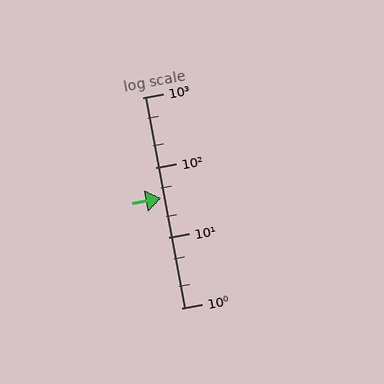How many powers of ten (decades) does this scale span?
The scale spans 3 decades, from 1 to 1000.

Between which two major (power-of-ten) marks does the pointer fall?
The pointer is between 10 and 100.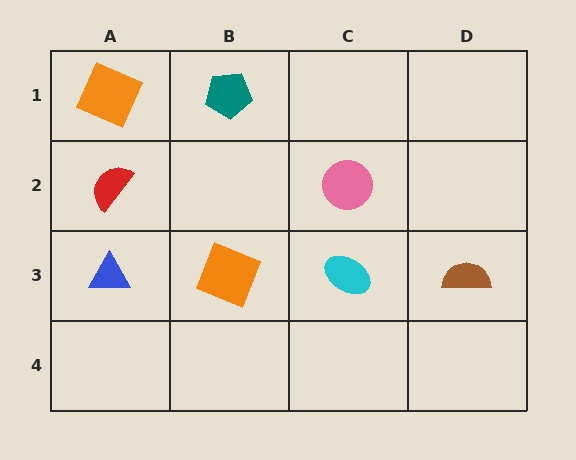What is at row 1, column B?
A teal pentagon.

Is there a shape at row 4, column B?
No, that cell is empty.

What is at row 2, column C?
A pink circle.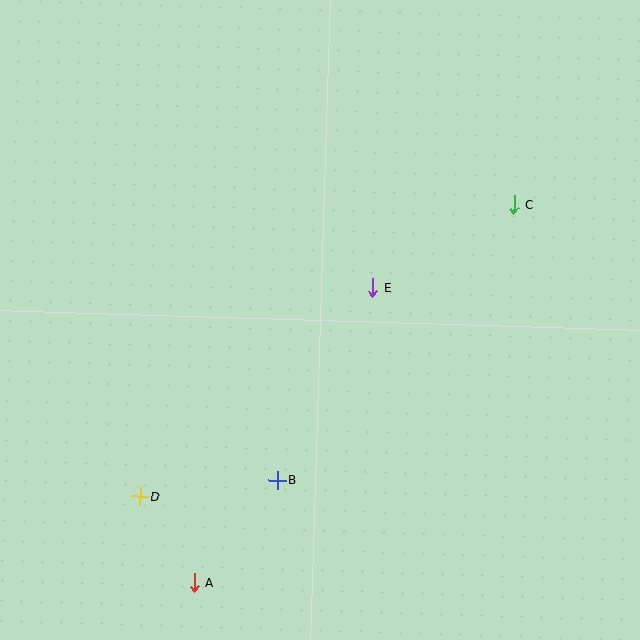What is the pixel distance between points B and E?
The distance between B and E is 215 pixels.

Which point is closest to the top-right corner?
Point C is closest to the top-right corner.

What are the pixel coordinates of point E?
Point E is at (373, 287).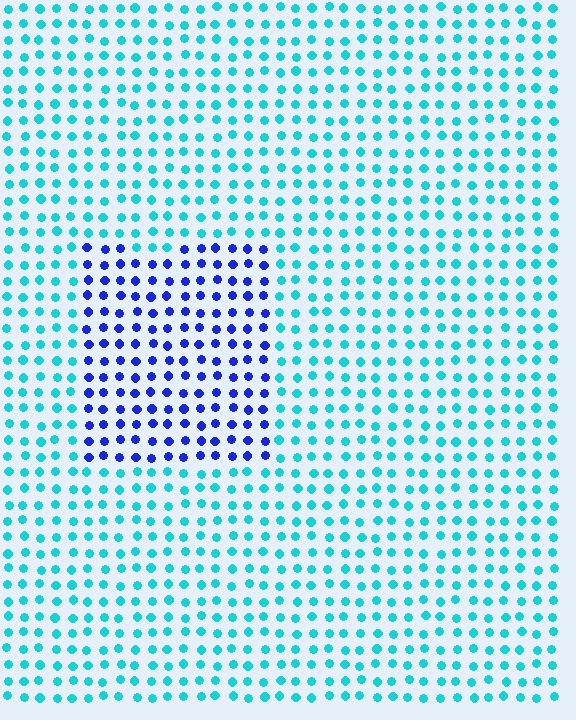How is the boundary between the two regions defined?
The boundary is defined purely by a slight shift in hue (about 54 degrees). Spacing, size, and orientation are identical on both sides.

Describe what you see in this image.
The image is filled with small cyan elements in a uniform arrangement. A rectangle-shaped region is visible where the elements are tinted to a slightly different hue, forming a subtle color boundary.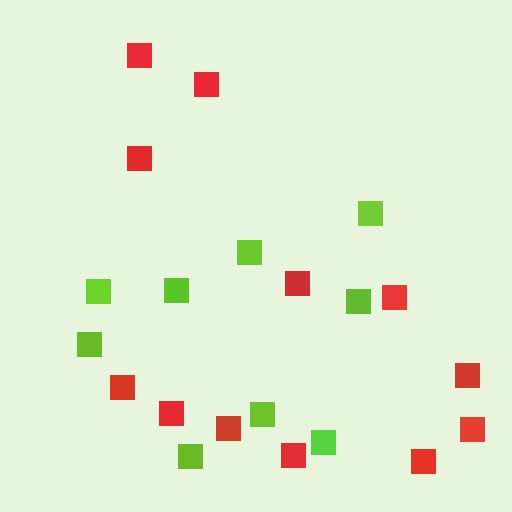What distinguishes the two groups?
There are 2 groups: one group of red squares (12) and one group of lime squares (9).